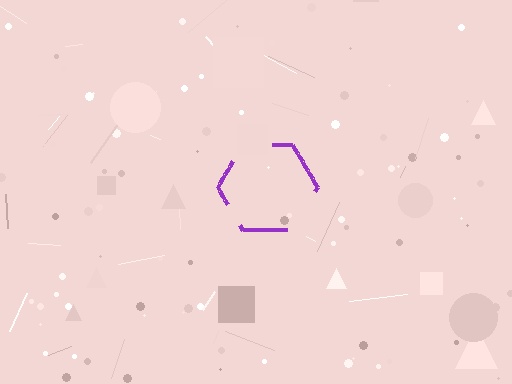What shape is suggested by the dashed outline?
The dashed outline suggests a hexagon.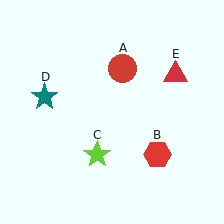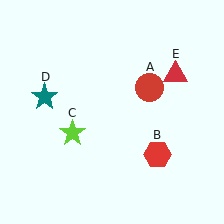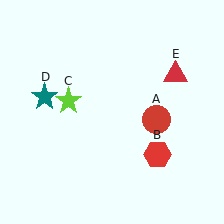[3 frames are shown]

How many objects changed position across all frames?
2 objects changed position: red circle (object A), lime star (object C).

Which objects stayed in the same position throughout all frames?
Red hexagon (object B) and teal star (object D) and red triangle (object E) remained stationary.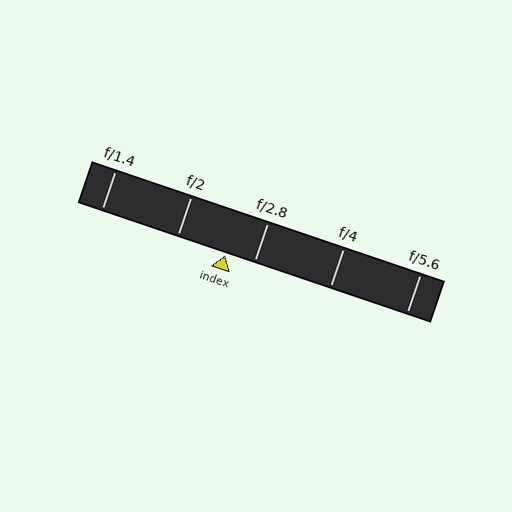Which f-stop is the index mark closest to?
The index mark is closest to f/2.8.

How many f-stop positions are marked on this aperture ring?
There are 5 f-stop positions marked.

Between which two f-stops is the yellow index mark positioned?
The index mark is between f/2 and f/2.8.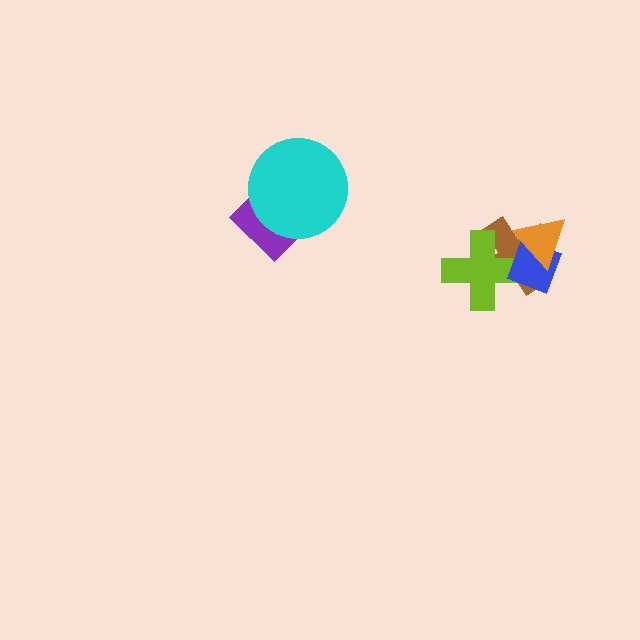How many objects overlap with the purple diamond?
1 object overlaps with the purple diamond.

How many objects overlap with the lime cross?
2 objects overlap with the lime cross.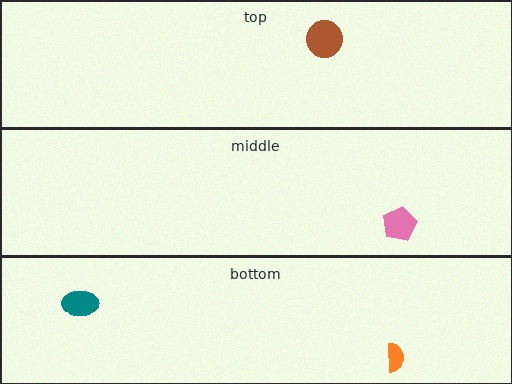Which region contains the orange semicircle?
The bottom region.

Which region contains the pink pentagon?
The middle region.